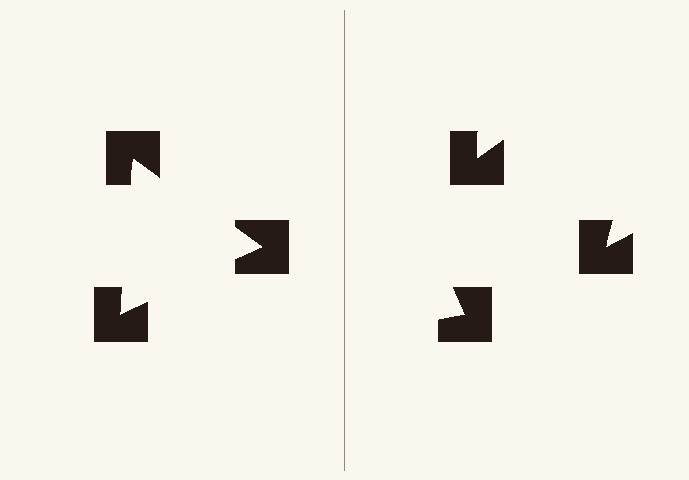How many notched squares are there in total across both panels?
6 — 3 on each side.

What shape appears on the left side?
An illusory triangle.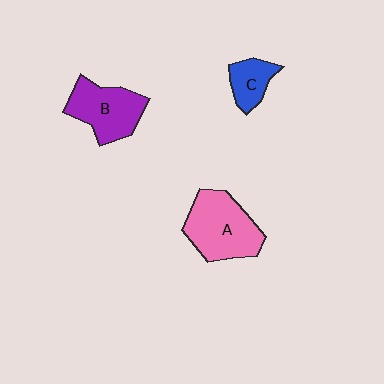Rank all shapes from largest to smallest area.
From largest to smallest: A (pink), B (purple), C (blue).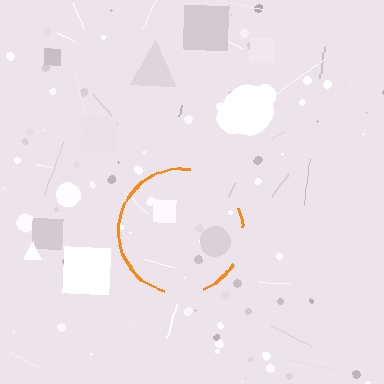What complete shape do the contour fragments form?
The contour fragments form a circle.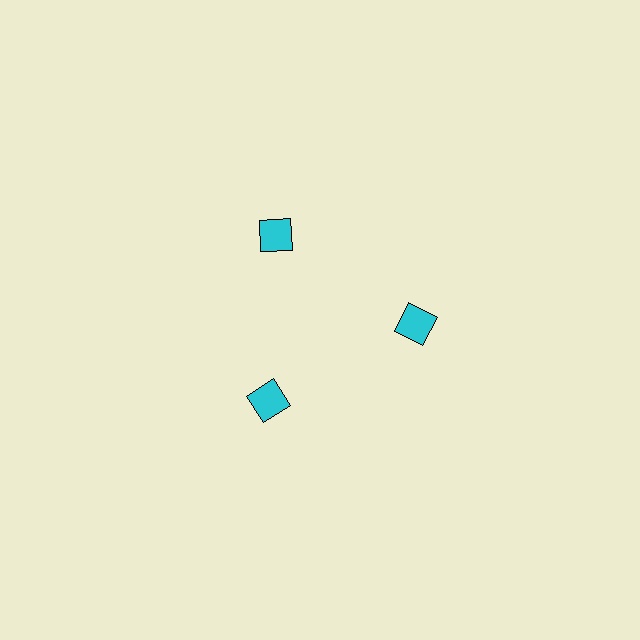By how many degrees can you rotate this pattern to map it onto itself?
The pattern maps onto itself every 120 degrees of rotation.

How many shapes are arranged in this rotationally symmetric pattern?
There are 3 shapes, arranged in 3 groups of 1.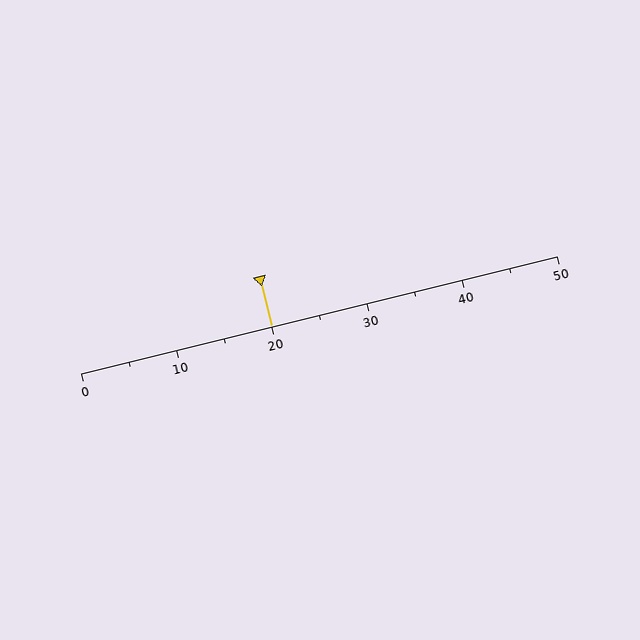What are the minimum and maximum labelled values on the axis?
The axis runs from 0 to 50.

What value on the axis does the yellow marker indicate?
The marker indicates approximately 20.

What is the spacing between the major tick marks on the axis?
The major ticks are spaced 10 apart.